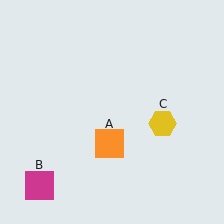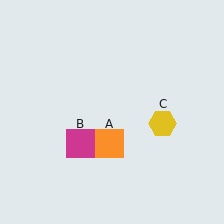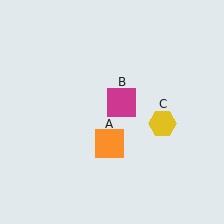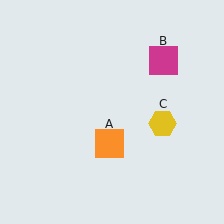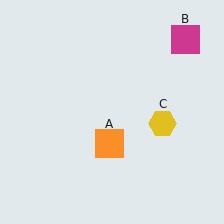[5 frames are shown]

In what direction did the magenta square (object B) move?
The magenta square (object B) moved up and to the right.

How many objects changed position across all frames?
1 object changed position: magenta square (object B).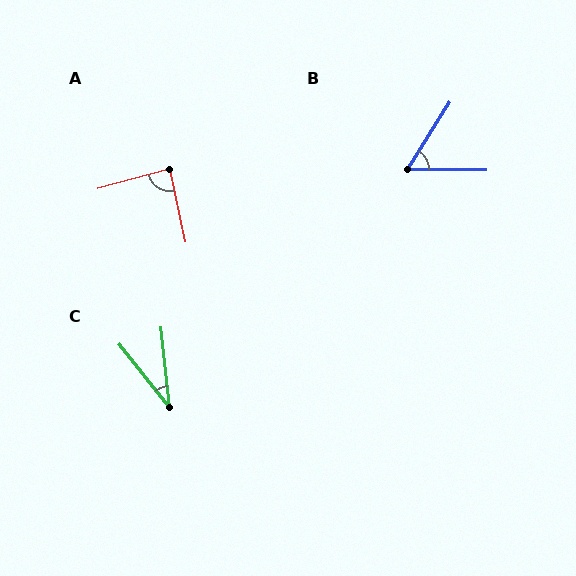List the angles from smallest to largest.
C (32°), B (58°), A (87°).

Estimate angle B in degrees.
Approximately 58 degrees.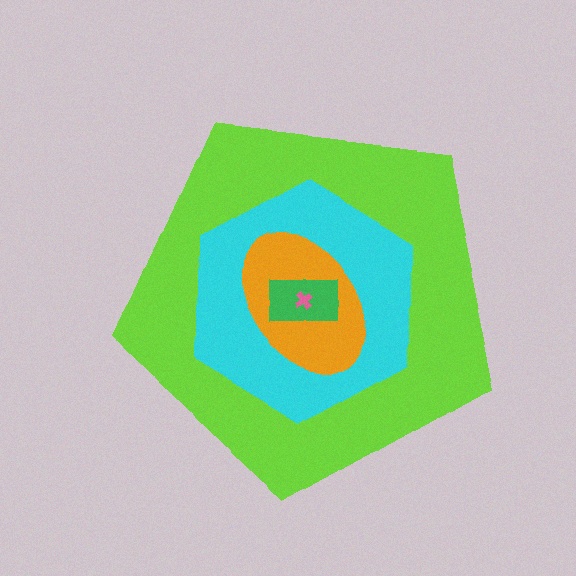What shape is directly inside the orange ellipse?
The green rectangle.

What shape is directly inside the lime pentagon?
The cyan hexagon.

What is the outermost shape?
The lime pentagon.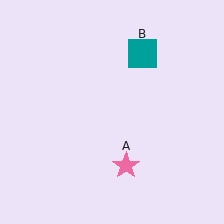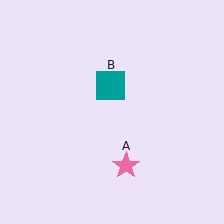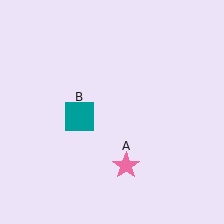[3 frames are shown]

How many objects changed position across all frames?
1 object changed position: teal square (object B).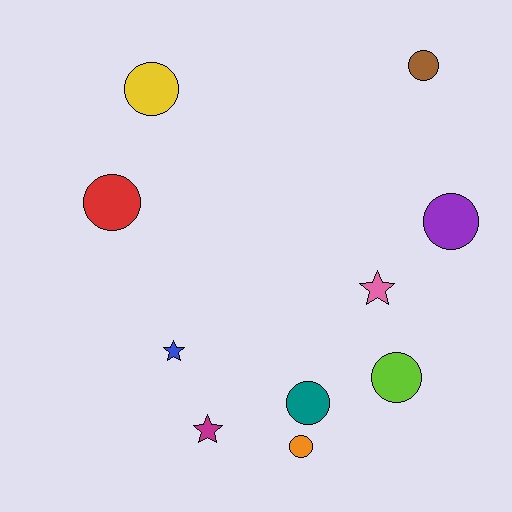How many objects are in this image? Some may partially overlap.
There are 10 objects.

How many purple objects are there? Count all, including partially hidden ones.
There is 1 purple object.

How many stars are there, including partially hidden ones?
There are 3 stars.